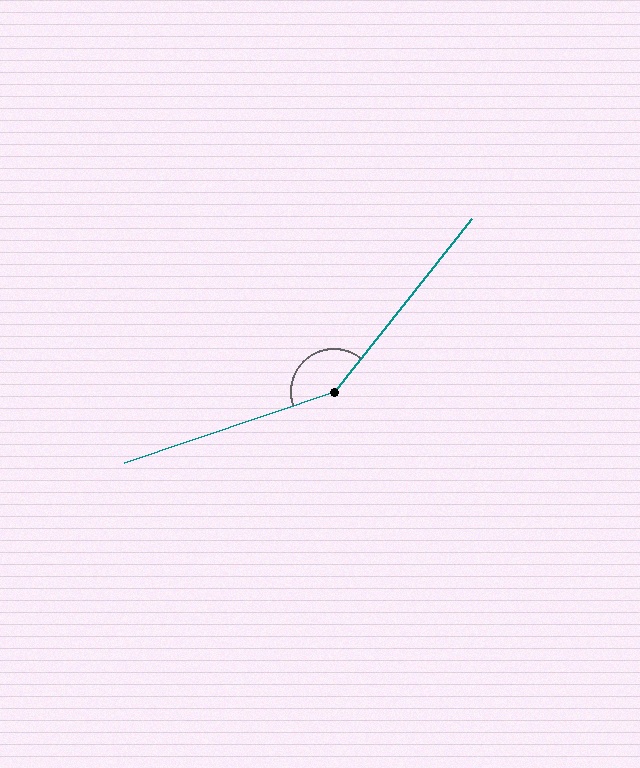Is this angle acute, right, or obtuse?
It is obtuse.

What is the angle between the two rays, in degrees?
Approximately 147 degrees.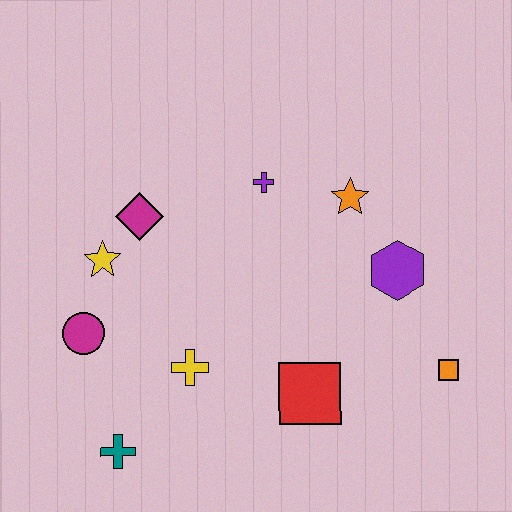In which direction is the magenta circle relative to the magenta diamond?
The magenta circle is below the magenta diamond.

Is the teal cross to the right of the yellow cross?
No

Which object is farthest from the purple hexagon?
The teal cross is farthest from the purple hexagon.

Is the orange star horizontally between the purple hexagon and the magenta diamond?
Yes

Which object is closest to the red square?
The yellow cross is closest to the red square.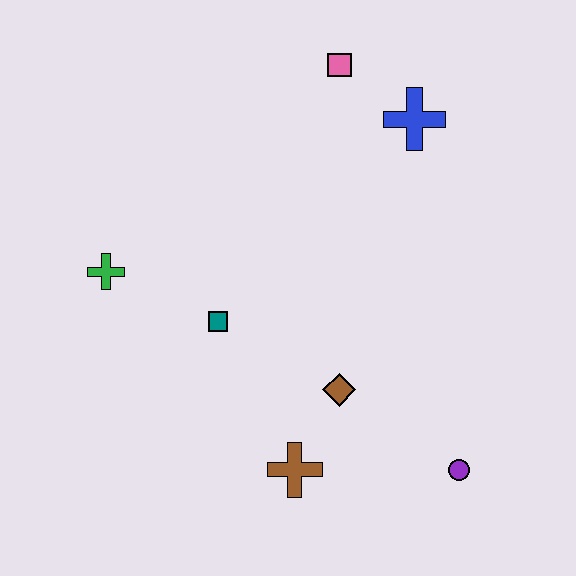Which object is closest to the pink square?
The blue cross is closest to the pink square.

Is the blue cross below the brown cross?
No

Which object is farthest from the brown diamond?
The pink square is farthest from the brown diamond.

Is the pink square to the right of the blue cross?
No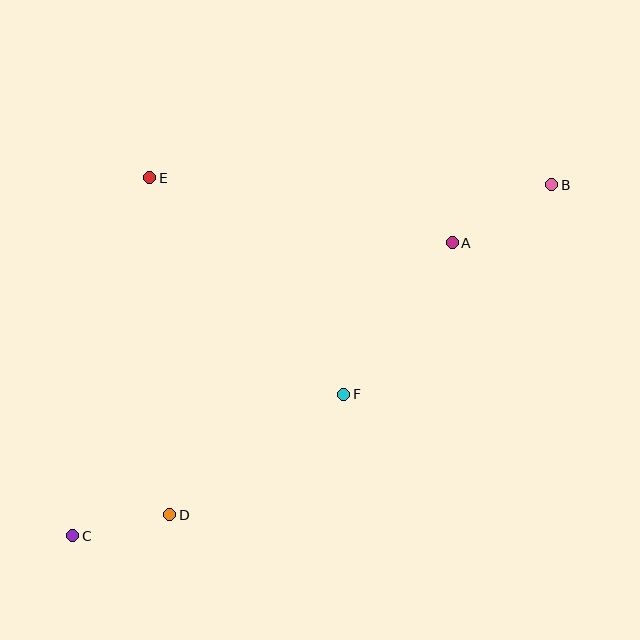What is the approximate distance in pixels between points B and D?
The distance between B and D is approximately 505 pixels.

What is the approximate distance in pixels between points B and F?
The distance between B and F is approximately 295 pixels.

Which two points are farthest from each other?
Points B and C are farthest from each other.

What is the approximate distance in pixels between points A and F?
The distance between A and F is approximately 186 pixels.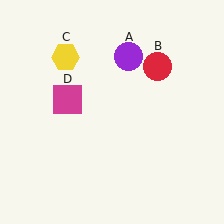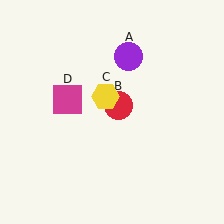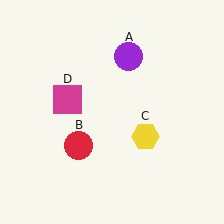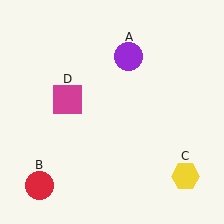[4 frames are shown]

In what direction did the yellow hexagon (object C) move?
The yellow hexagon (object C) moved down and to the right.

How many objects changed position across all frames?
2 objects changed position: red circle (object B), yellow hexagon (object C).